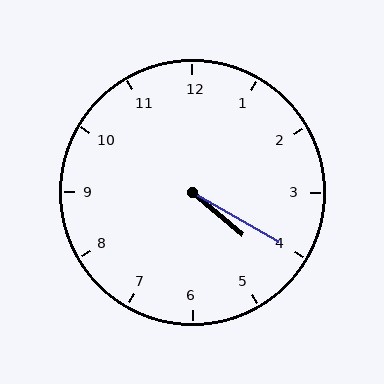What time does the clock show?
4:20.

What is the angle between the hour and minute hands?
Approximately 10 degrees.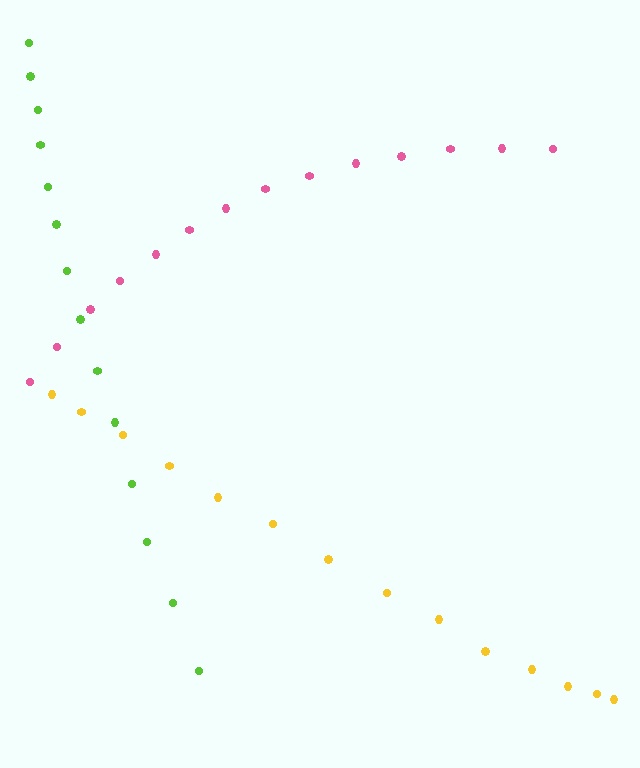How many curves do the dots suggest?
There are 3 distinct paths.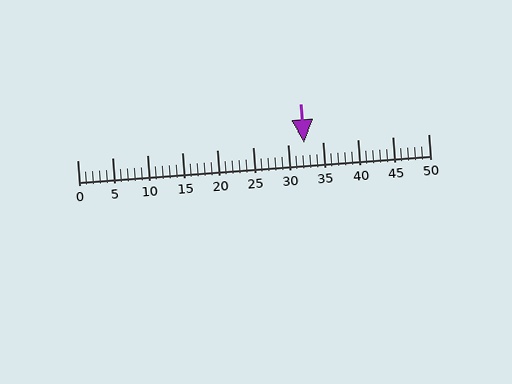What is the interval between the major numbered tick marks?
The major tick marks are spaced 5 units apart.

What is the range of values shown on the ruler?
The ruler shows values from 0 to 50.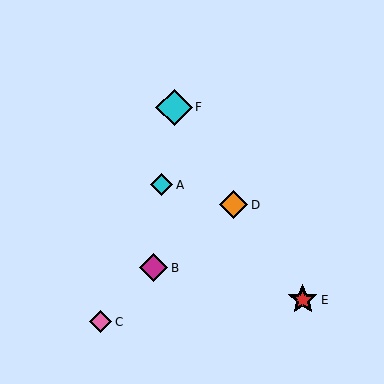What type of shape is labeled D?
Shape D is an orange diamond.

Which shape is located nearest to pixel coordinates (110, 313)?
The pink diamond (labeled C) at (101, 322) is nearest to that location.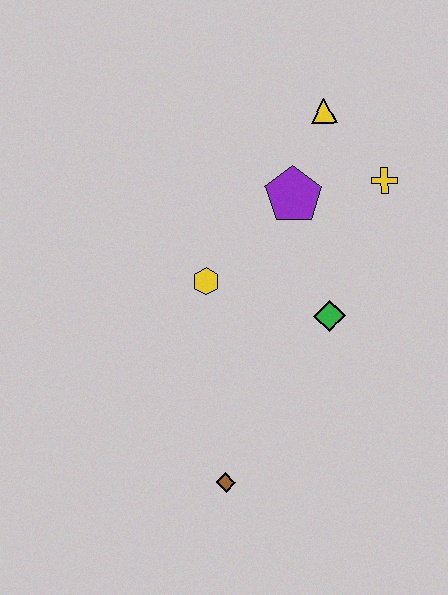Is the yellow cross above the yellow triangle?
No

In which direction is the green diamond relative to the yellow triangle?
The green diamond is below the yellow triangle.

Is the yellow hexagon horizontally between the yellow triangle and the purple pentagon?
No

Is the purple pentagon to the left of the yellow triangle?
Yes